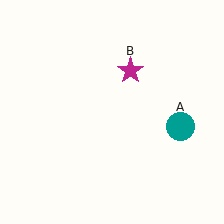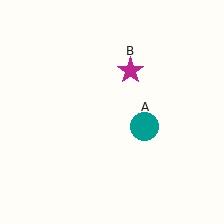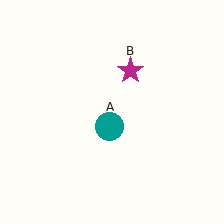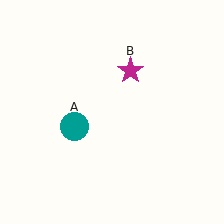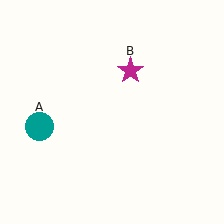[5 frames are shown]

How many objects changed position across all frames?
1 object changed position: teal circle (object A).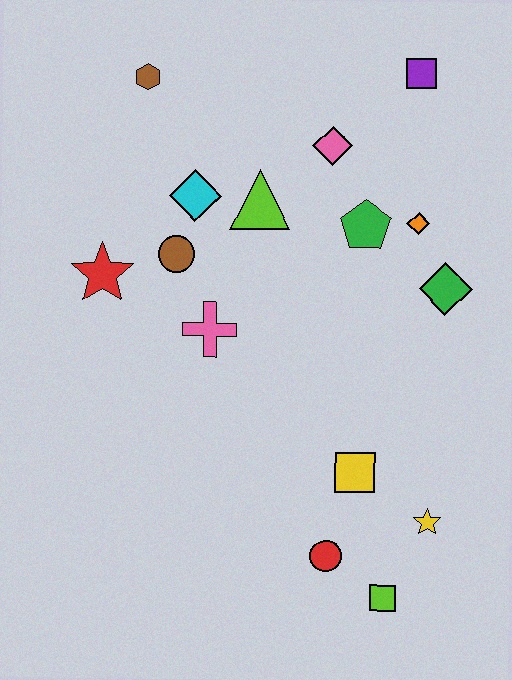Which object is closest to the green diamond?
The orange diamond is closest to the green diamond.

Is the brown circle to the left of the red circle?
Yes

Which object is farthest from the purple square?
The lime square is farthest from the purple square.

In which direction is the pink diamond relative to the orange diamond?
The pink diamond is to the left of the orange diamond.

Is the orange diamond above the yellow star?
Yes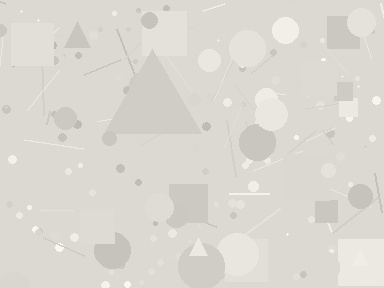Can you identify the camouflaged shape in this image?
The camouflaged shape is a triangle.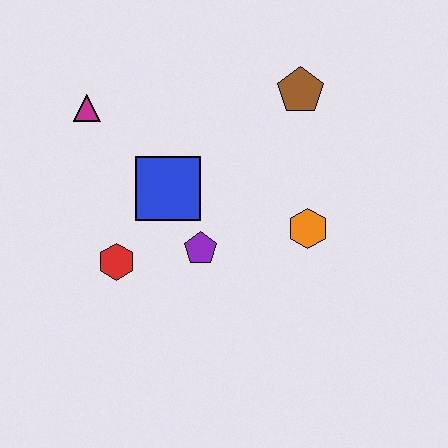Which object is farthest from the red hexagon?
The brown pentagon is farthest from the red hexagon.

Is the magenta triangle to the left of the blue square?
Yes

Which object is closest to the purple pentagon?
The blue square is closest to the purple pentagon.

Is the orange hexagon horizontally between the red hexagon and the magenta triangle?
No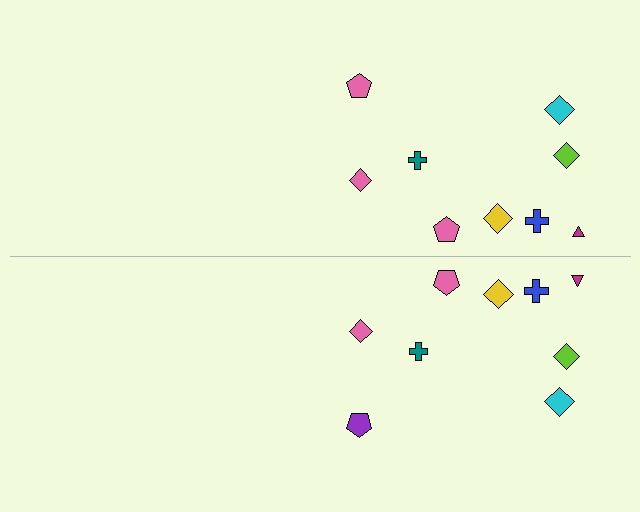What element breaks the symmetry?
The purple pentagon on the bottom side breaks the symmetry — its mirror counterpart is pink.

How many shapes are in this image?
There are 18 shapes in this image.